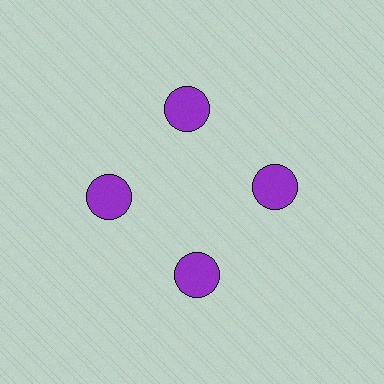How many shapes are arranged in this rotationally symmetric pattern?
There are 4 shapes, arranged in 4 groups of 1.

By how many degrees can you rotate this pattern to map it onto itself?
The pattern maps onto itself every 90 degrees of rotation.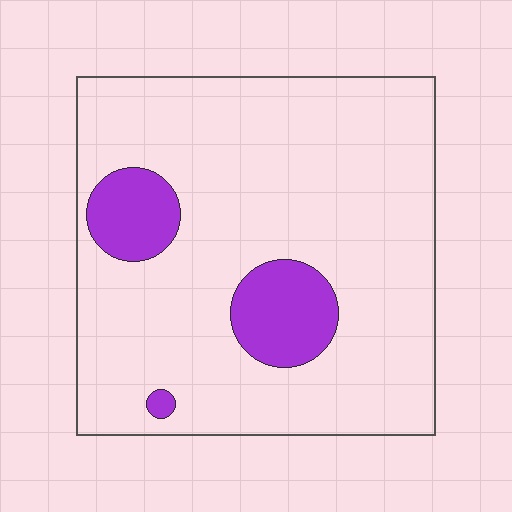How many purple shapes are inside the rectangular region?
3.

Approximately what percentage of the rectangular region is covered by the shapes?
Approximately 15%.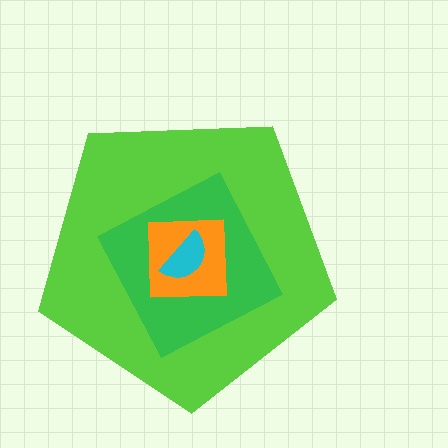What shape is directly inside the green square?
The orange square.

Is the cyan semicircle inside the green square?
Yes.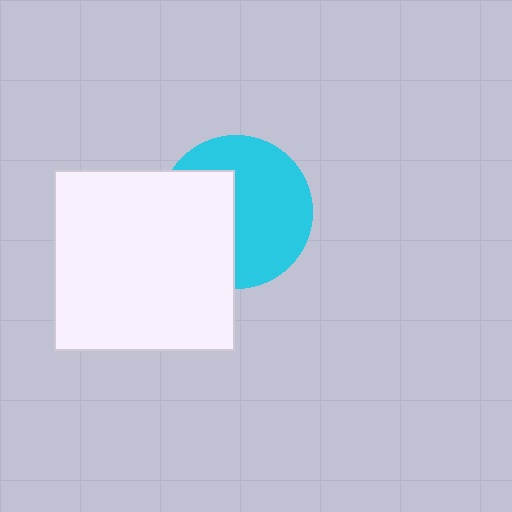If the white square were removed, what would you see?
You would see the complete cyan circle.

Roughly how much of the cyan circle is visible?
About half of it is visible (roughly 59%).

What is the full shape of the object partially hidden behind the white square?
The partially hidden object is a cyan circle.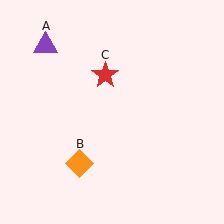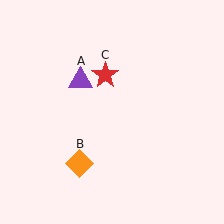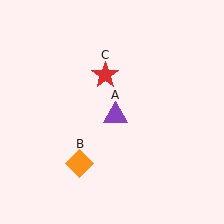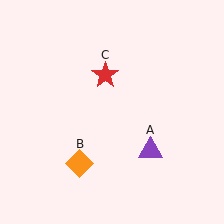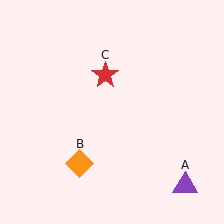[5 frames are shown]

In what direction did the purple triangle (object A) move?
The purple triangle (object A) moved down and to the right.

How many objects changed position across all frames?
1 object changed position: purple triangle (object A).